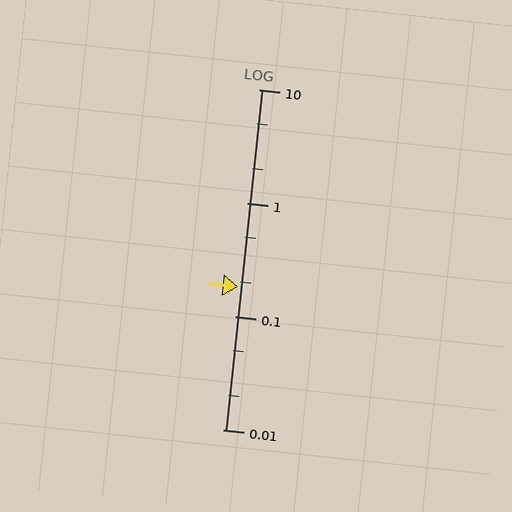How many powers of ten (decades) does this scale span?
The scale spans 3 decades, from 0.01 to 10.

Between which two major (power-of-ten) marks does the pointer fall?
The pointer is between 0.1 and 1.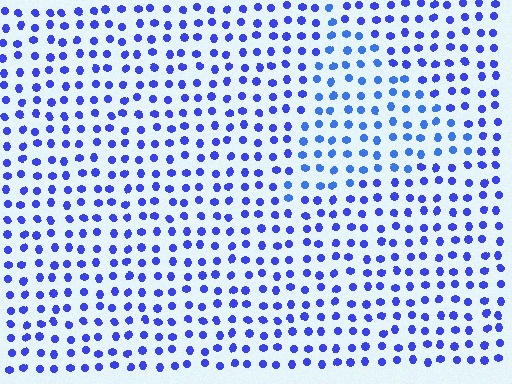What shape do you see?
I see a triangle.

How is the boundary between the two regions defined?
The boundary is defined purely by a slight shift in hue (about 18 degrees). Spacing, size, and orientation are identical on both sides.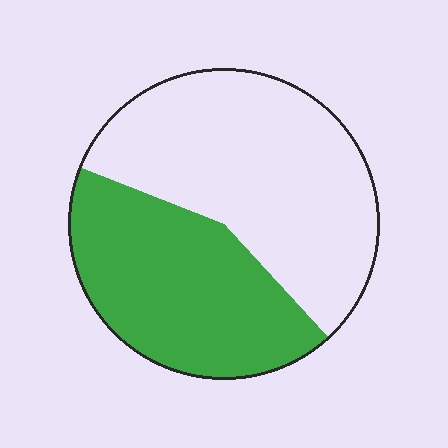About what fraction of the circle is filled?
About two fifths (2/5).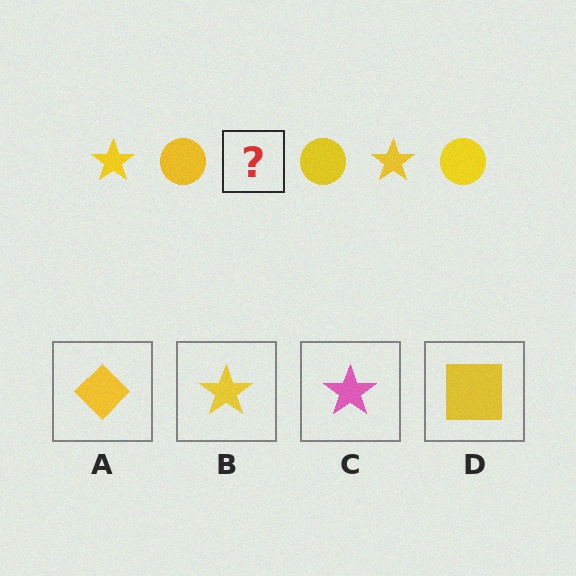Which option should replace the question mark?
Option B.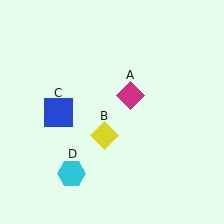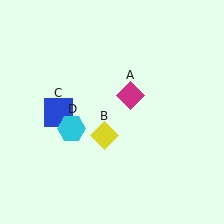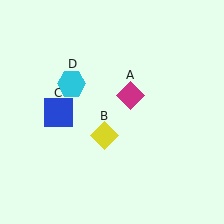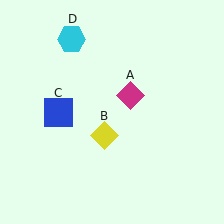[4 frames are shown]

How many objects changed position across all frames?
1 object changed position: cyan hexagon (object D).